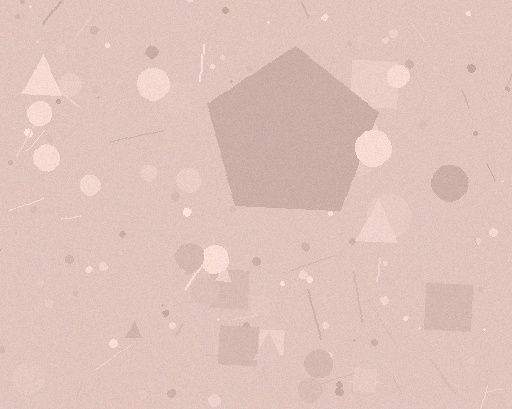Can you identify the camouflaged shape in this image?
The camouflaged shape is a pentagon.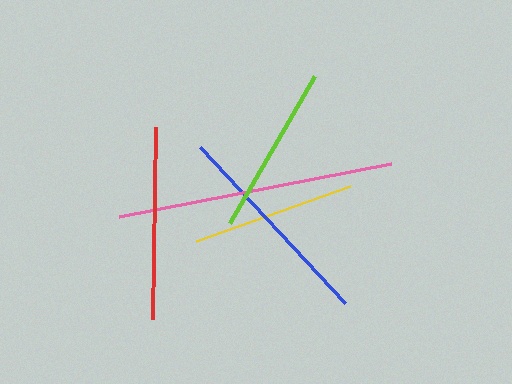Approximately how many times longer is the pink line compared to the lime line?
The pink line is approximately 1.6 times the length of the lime line.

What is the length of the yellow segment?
The yellow segment is approximately 164 pixels long.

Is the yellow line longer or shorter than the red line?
The red line is longer than the yellow line.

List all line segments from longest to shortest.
From longest to shortest: pink, blue, red, lime, yellow.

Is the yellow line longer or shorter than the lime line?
The lime line is longer than the yellow line.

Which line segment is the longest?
The pink line is the longest at approximately 277 pixels.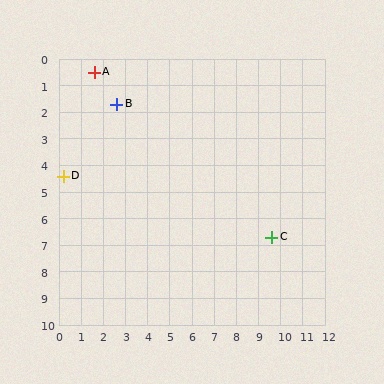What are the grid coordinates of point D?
Point D is at approximately (0.2, 4.4).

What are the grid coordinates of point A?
Point A is at approximately (1.6, 0.5).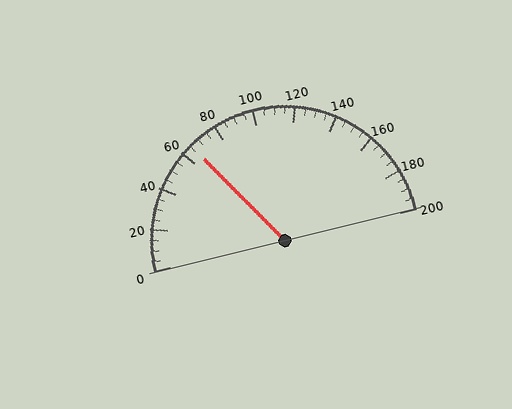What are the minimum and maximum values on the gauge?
The gauge ranges from 0 to 200.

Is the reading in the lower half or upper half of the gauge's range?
The reading is in the lower half of the range (0 to 200).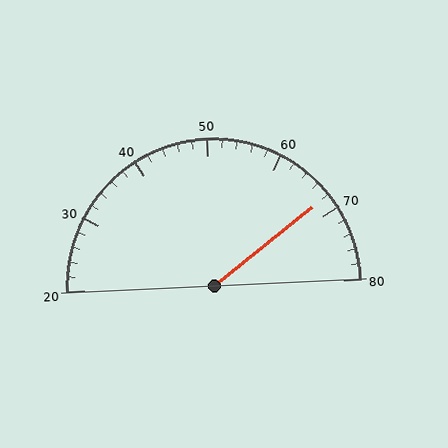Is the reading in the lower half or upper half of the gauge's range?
The reading is in the upper half of the range (20 to 80).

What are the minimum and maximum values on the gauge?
The gauge ranges from 20 to 80.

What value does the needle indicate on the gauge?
The needle indicates approximately 68.